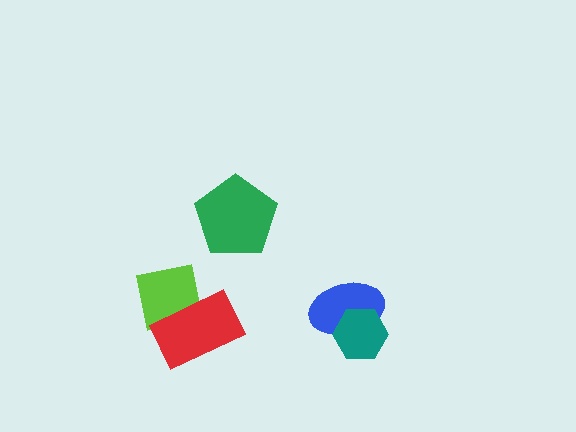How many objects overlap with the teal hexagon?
1 object overlaps with the teal hexagon.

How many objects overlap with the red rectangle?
1 object overlaps with the red rectangle.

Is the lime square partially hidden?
Yes, it is partially covered by another shape.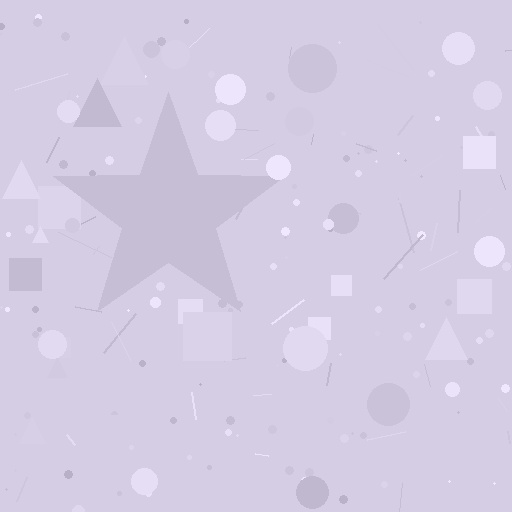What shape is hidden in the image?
A star is hidden in the image.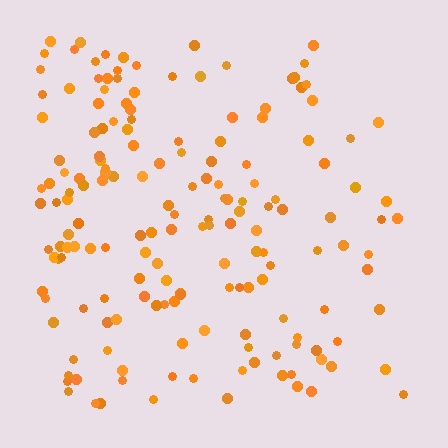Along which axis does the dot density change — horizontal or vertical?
Horizontal.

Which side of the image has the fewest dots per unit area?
The right.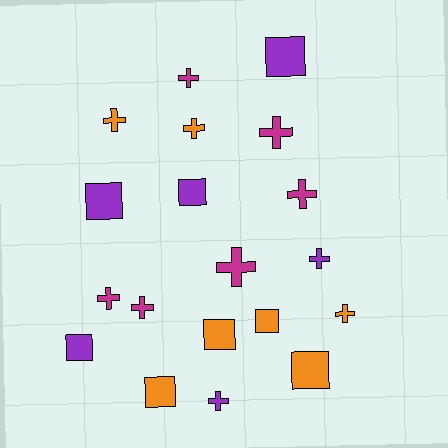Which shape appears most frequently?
Cross, with 11 objects.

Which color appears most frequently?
Orange, with 7 objects.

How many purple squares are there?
There are 4 purple squares.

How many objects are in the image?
There are 19 objects.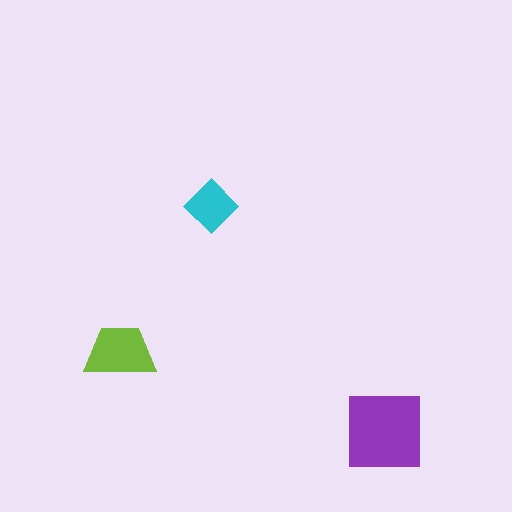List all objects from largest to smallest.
The purple square, the lime trapezoid, the cyan diamond.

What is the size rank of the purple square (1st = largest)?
1st.